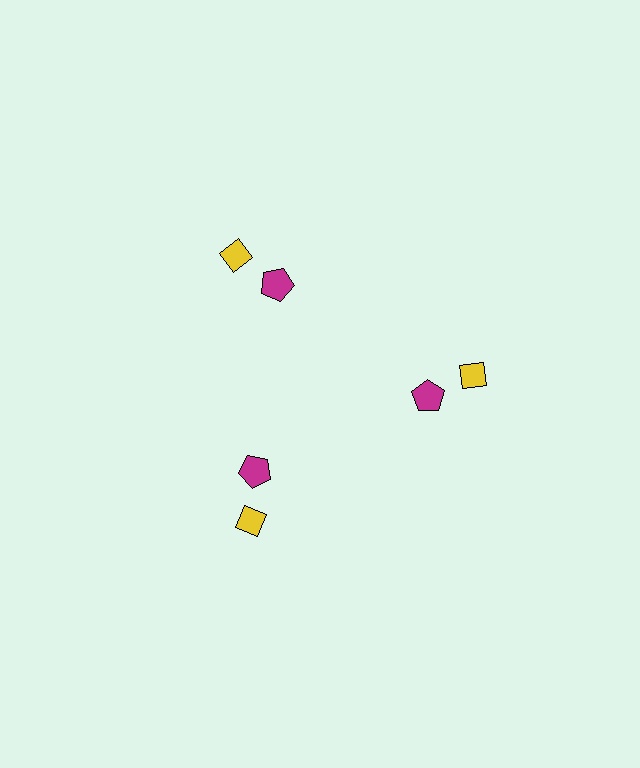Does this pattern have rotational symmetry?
Yes, this pattern has 3-fold rotational symmetry. It looks the same after rotating 120 degrees around the center.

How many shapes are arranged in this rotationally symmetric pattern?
There are 6 shapes, arranged in 3 groups of 2.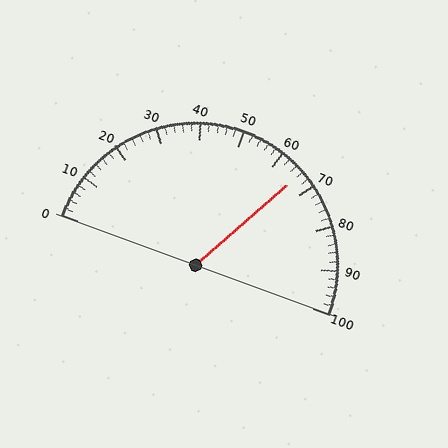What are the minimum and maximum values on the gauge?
The gauge ranges from 0 to 100.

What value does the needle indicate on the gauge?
The needle indicates approximately 66.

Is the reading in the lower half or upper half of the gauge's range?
The reading is in the upper half of the range (0 to 100).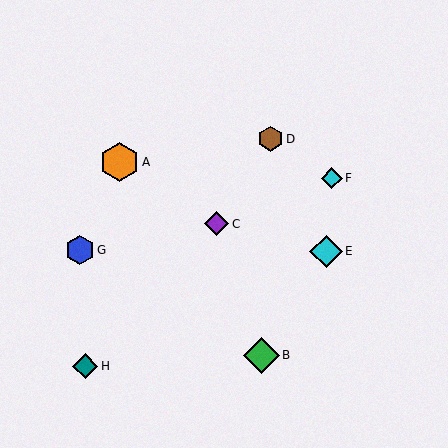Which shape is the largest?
The orange hexagon (labeled A) is the largest.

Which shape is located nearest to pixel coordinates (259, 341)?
The green diamond (labeled B) at (262, 355) is nearest to that location.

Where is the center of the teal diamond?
The center of the teal diamond is at (85, 366).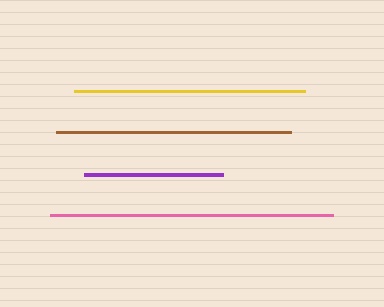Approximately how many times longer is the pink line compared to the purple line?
The pink line is approximately 2.0 times the length of the purple line.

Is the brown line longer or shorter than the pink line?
The pink line is longer than the brown line.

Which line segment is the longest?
The pink line is the longest at approximately 283 pixels.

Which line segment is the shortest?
The purple line is the shortest at approximately 138 pixels.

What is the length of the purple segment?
The purple segment is approximately 138 pixels long.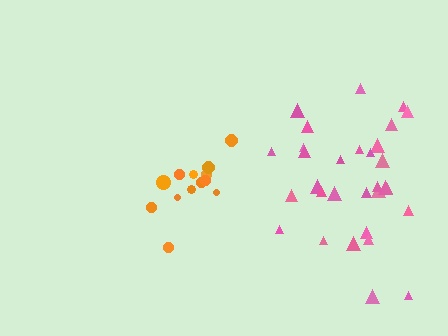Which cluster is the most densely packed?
Orange.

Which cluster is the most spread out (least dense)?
Pink.